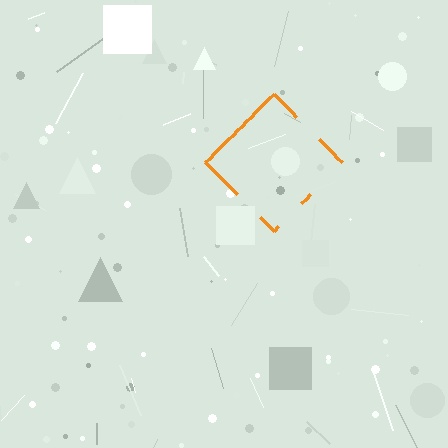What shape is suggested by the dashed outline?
The dashed outline suggests a diamond.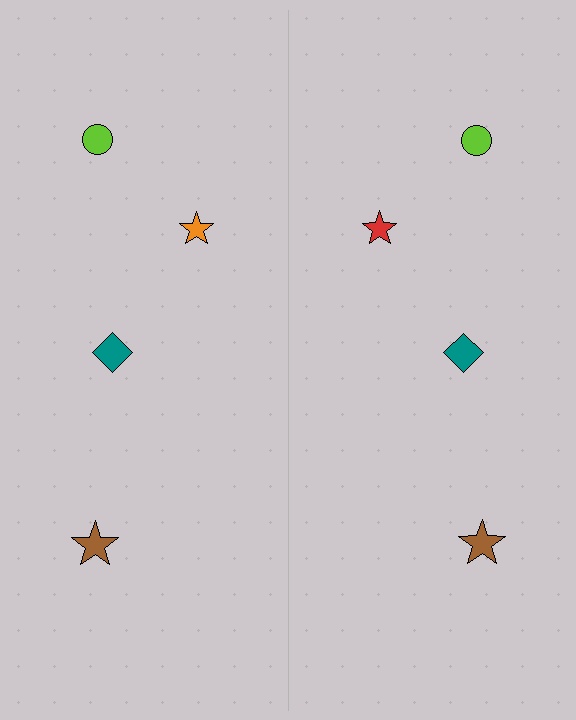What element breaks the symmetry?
The red star on the right side breaks the symmetry — its mirror counterpart is orange.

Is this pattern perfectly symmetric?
No, the pattern is not perfectly symmetric. The red star on the right side breaks the symmetry — its mirror counterpart is orange.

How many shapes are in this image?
There are 8 shapes in this image.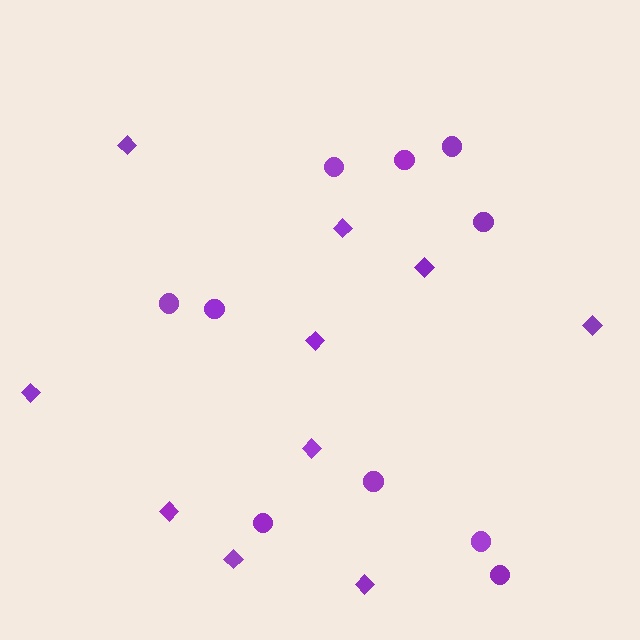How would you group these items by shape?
There are 2 groups: one group of diamonds (10) and one group of circles (10).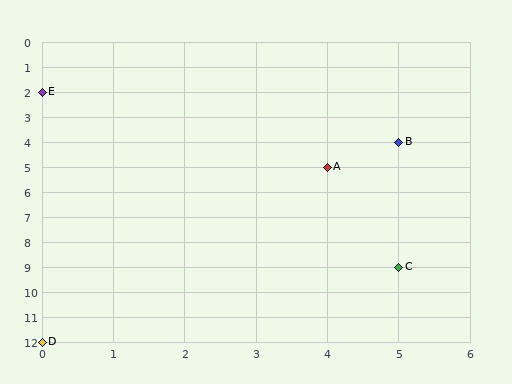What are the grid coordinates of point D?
Point D is at grid coordinates (0, 12).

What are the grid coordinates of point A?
Point A is at grid coordinates (4, 5).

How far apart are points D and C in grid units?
Points D and C are 5 columns and 3 rows apart (about 5.8 grid units diagonally).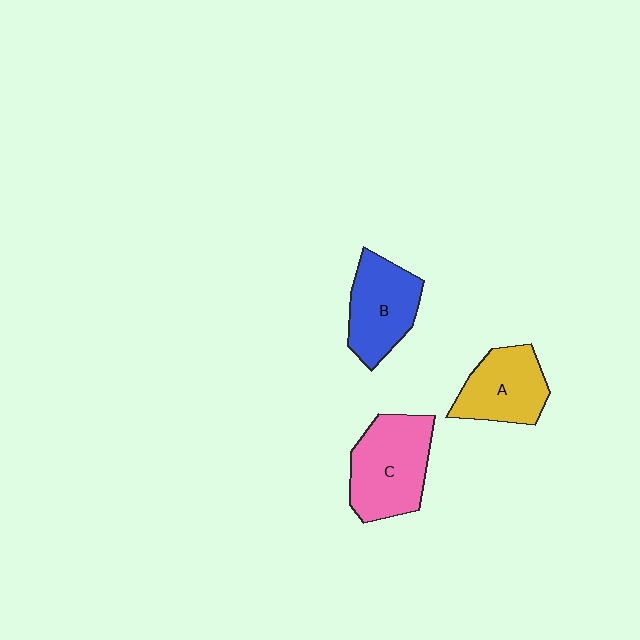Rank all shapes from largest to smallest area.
From largest to smallest: C (pink), B (blue), A (yellow).